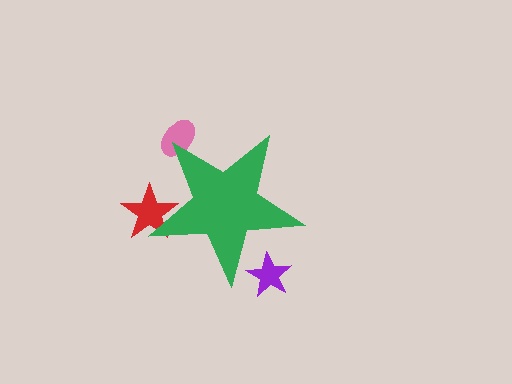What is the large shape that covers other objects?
A green star.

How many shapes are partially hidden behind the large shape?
3 shapes are partially hidden.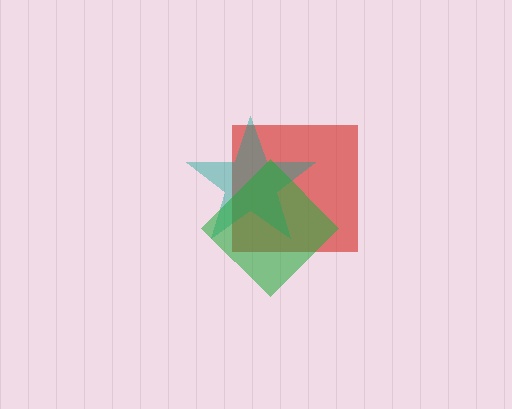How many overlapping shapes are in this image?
There are 3 overlapping shapes in the image.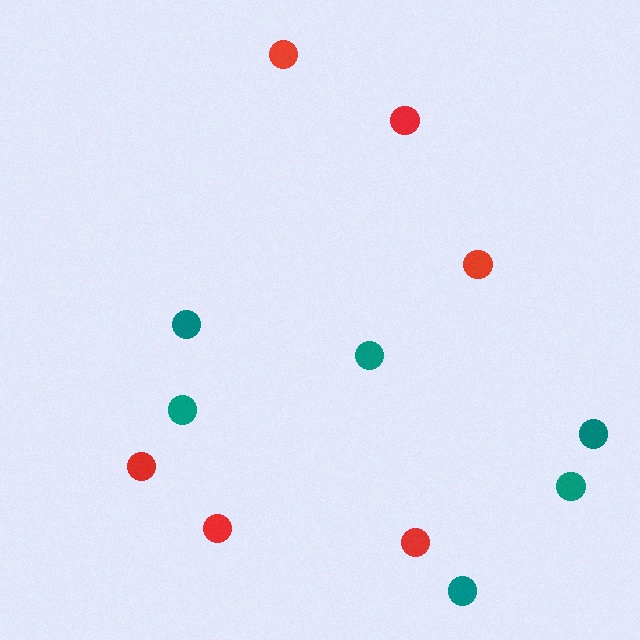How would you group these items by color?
There are 2 groups: one group of teal circles (6) and one group of red circles (6).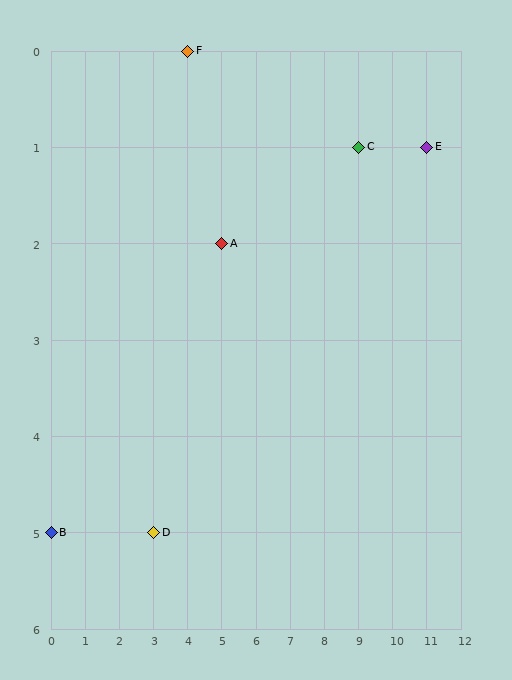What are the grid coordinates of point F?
Point F is at grid coordinates (4, 0).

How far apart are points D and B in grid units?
Points D and B are 3 columns apart.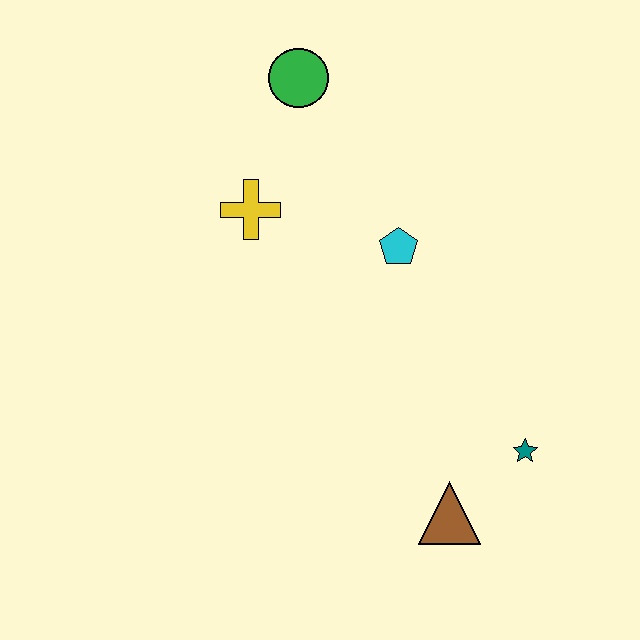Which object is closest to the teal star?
The brown triangle is closest to the teal star.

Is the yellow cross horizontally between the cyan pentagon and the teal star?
No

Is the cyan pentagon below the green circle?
Yes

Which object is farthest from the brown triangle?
The green circle is farthest from the brown triangle.